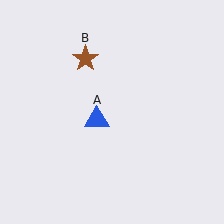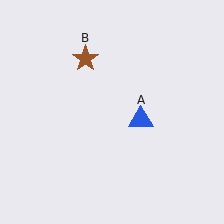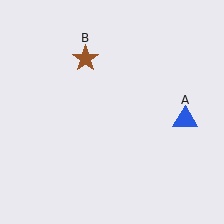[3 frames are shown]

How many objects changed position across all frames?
1 object changed position: blue triangle (object A).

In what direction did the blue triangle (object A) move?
The blue triangle (object A) moved right.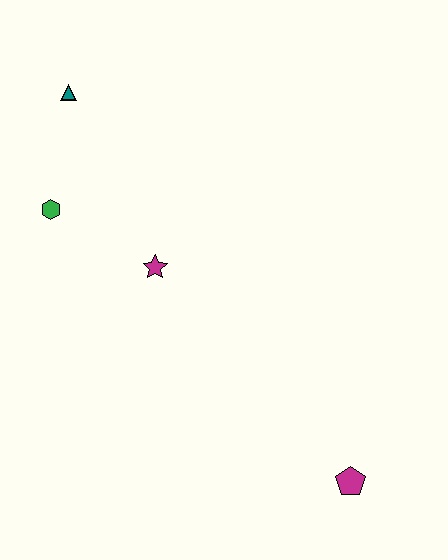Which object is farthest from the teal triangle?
The magenta pentagon is farthest from the teal triangle.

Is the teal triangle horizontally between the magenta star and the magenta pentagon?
No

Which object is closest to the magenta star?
The green hexagon is closest to the magenta star.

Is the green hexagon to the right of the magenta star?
No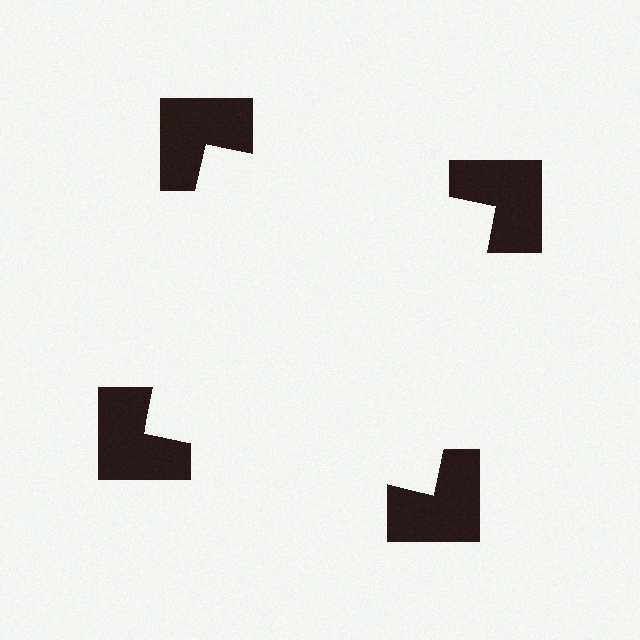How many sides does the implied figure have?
4 sides.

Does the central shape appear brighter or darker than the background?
It typically appears slightly brighter than the background, even though no actual brightness change is drawn.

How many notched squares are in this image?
There are 4 — one at each vertex of the illusory square.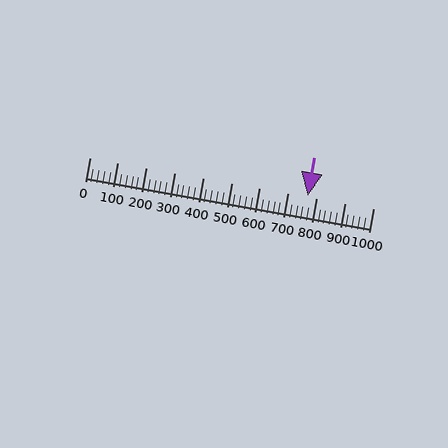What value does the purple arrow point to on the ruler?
The purple arrow points to approximately 770.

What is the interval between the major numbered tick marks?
The major tick marks are spaced 100 units apart.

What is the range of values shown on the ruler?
The ruler shows values from 0 to 1000.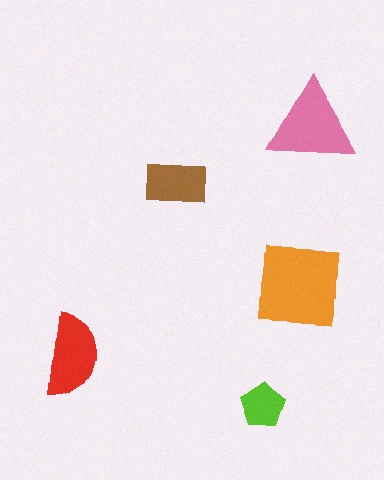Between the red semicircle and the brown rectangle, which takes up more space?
The red semicircle.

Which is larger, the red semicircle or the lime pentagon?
The red semicircle.